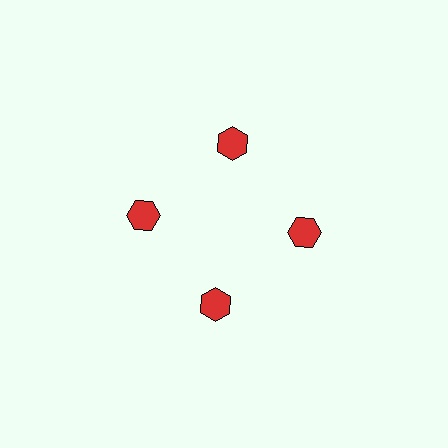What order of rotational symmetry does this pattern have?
This pattern has 4-fold rotational symmetry.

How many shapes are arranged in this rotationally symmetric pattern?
There are 4 shapes, arranged in 4 groups of 1.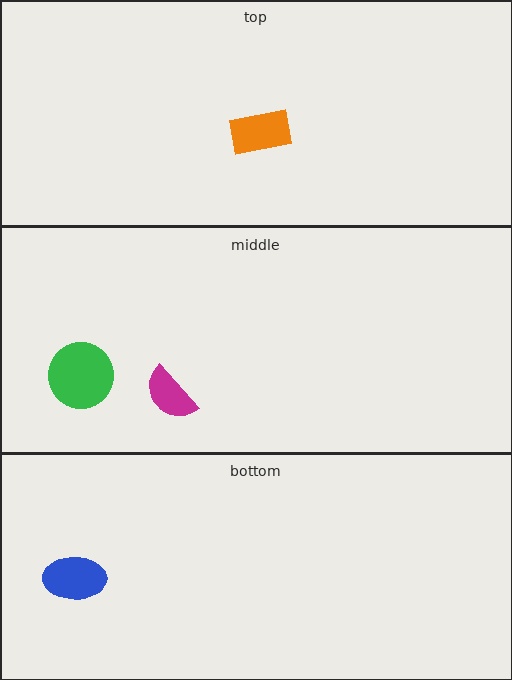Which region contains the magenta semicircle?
The middle region.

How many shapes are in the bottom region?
1.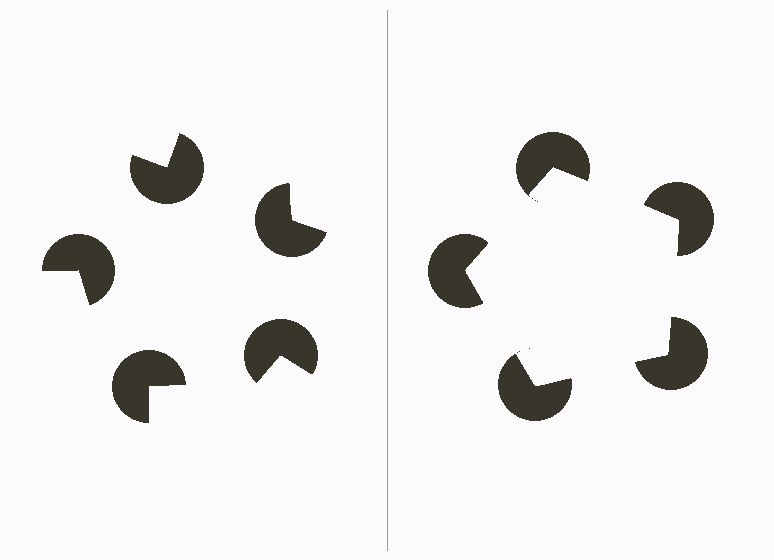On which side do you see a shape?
An illusory pentagon appears on the right side. On the left side the wedge cuts are rotated, so no coherent shape forms.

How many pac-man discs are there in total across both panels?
10 — 5 on each side.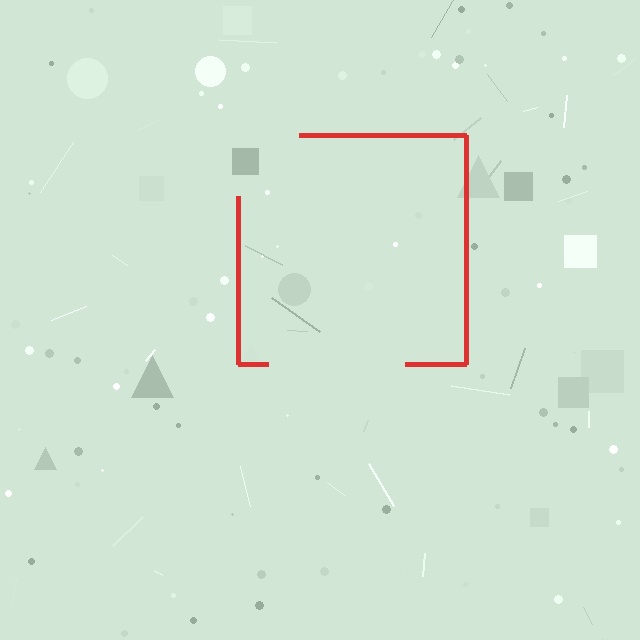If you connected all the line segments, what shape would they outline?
They would outline a square.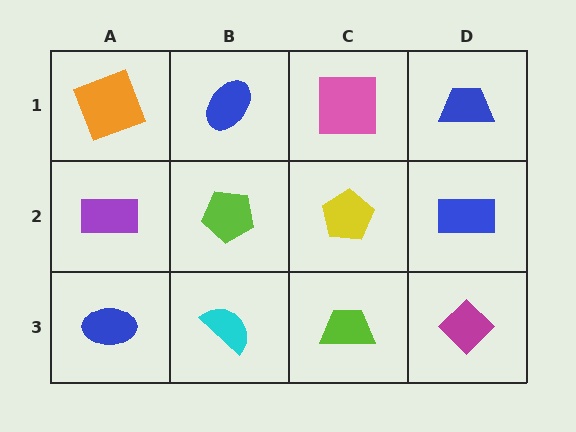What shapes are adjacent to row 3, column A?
A purple rectangle (row 2, column A), a cyan semicircle (row 3, column B).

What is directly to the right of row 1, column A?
A blue ellipse.